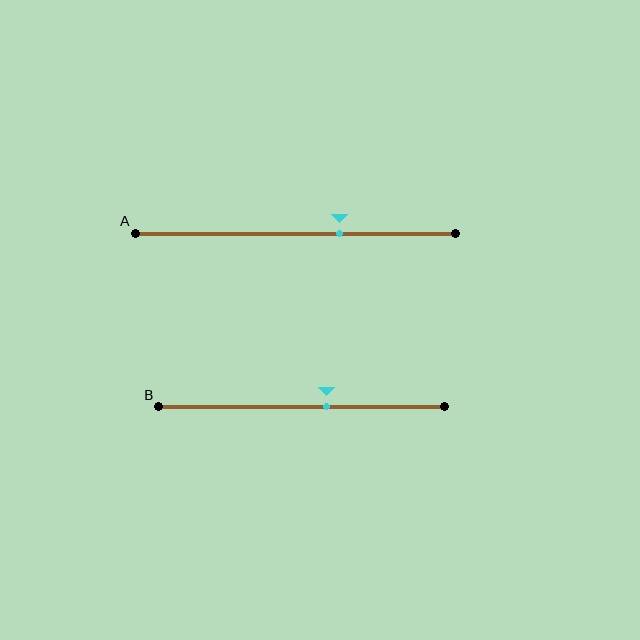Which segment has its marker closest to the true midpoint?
Segment B has its marker closest to the true midpoint.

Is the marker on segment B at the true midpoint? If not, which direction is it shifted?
No, the marker on segment B is shifted to the right by about 9% of the segment length.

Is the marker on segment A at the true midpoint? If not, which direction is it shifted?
No, the marker on segment A is shifted to the right by about 14% of the segment length.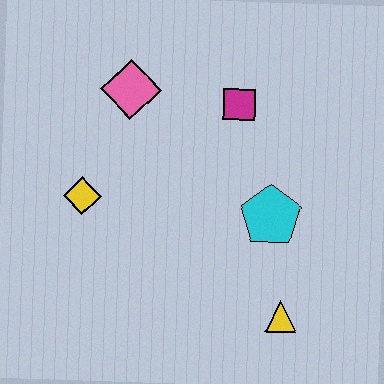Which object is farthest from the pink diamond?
The yellow triangle is farthest from the pink diamond.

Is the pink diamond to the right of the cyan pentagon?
No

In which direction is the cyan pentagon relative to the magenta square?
The cyan pentagon is below the magenta square.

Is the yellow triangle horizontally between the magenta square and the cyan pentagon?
No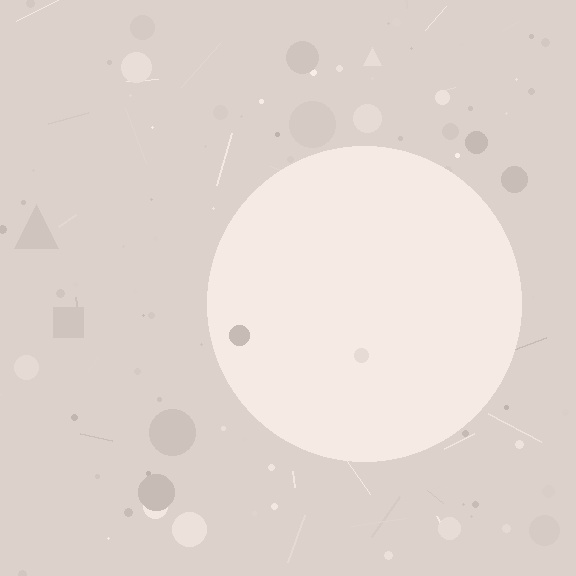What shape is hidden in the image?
A circle is hidden in the image.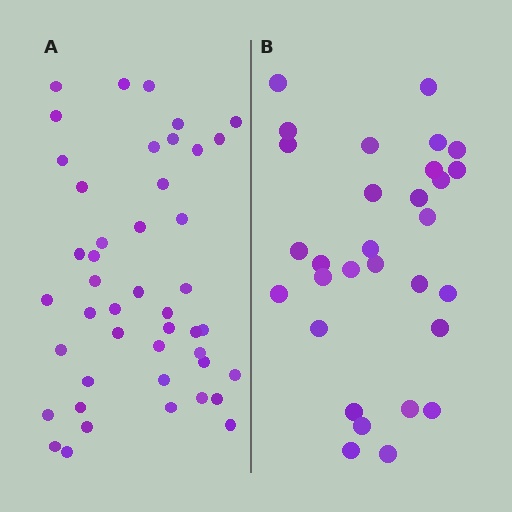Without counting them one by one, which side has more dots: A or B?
Region A (the left region) has more dots.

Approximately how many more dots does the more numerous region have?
Region A has approximately 15 more dots than region B.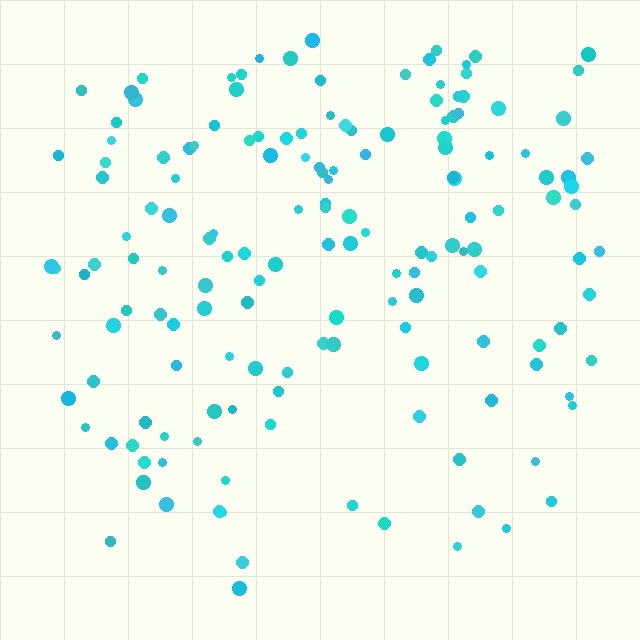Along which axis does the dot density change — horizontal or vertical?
Vertical.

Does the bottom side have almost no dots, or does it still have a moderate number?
Still a moderate number, just noticeably fewer than the top.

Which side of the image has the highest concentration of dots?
The top.